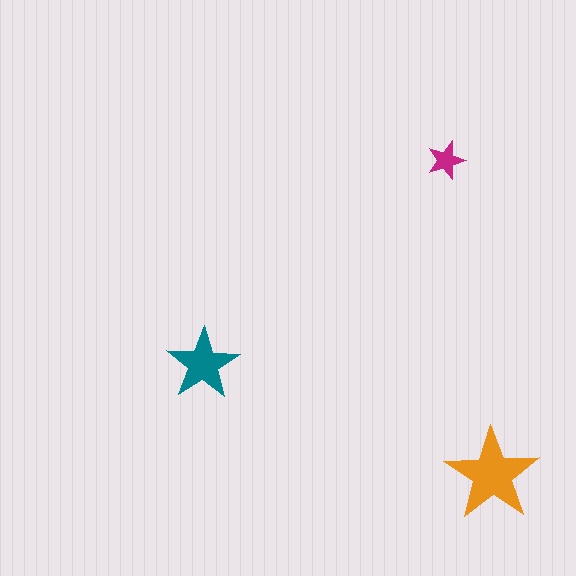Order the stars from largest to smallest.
the orange one, the teal one, the magenta one.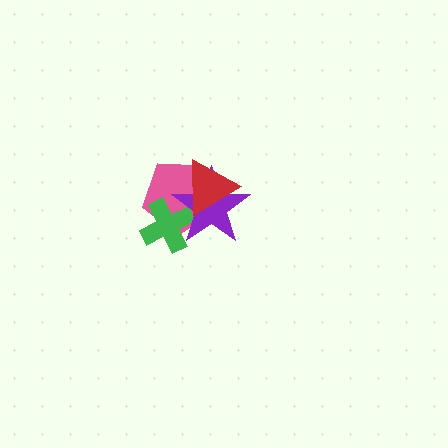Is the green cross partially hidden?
Yes, it is partially covered by another shape.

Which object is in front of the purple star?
The red triangle is in front of the purple star.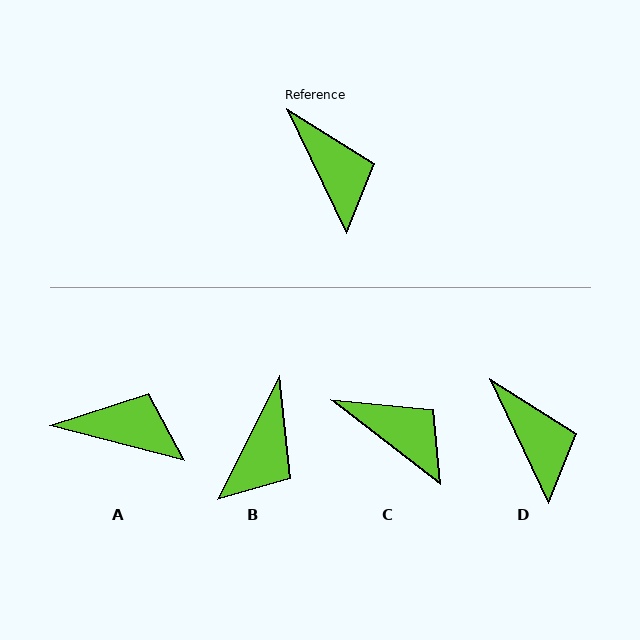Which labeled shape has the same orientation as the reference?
D.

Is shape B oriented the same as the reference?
No, it is off by about 52 degrees.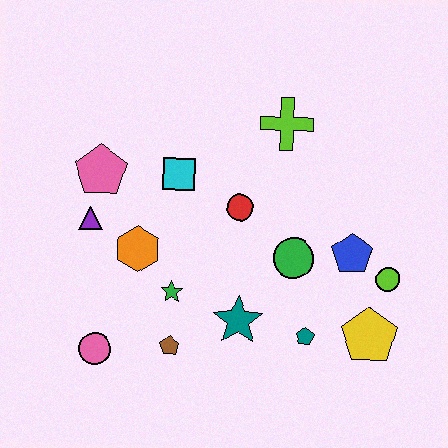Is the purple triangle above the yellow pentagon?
Yes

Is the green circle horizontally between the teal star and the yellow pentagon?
Yes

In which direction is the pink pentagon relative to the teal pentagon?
The pink pentagon is to the left of the teal pentagon.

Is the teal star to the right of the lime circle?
No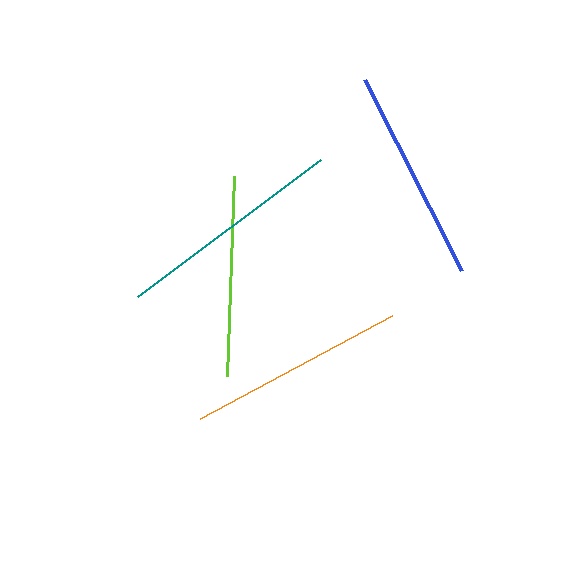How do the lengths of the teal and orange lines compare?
The teal and orange lines are approximately the same length.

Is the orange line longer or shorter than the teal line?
The teal line is longer than the orange line.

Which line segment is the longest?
The teal line is the longest at approximately 228 pixels.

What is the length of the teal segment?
The teal segment is approximately 228 pixels long.